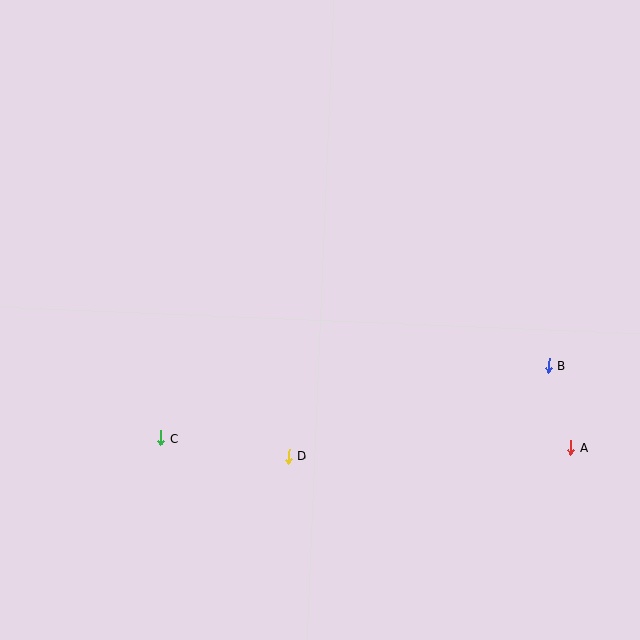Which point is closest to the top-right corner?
Point B is closest to the top-right corner.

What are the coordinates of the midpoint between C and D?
The midpoint between C and D is at (224, 447).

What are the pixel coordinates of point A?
Point A is at (571, 447).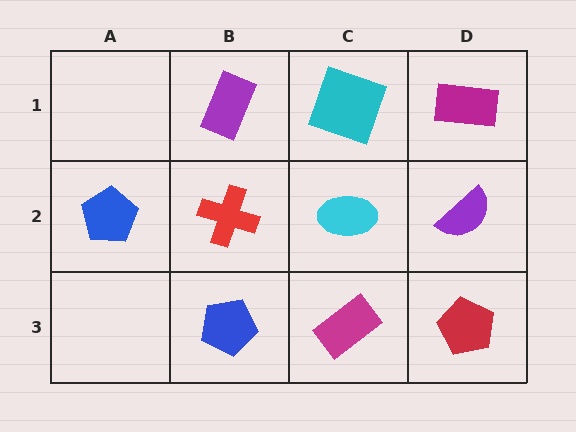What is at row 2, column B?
A red cross.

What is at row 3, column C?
A magenta rectangle.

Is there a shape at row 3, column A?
No, that cell is empty.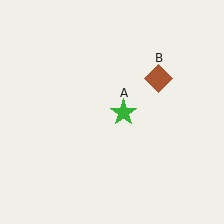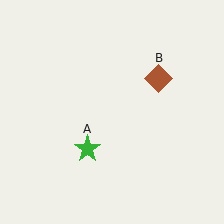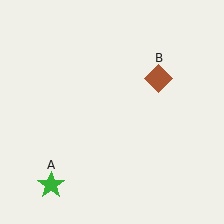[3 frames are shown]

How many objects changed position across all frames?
1 object changed position: green star (object A).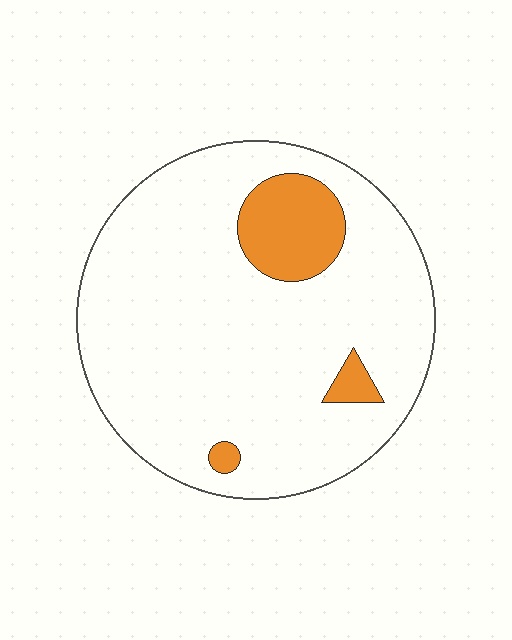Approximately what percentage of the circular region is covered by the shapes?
Approximately 10%.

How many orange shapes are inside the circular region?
3.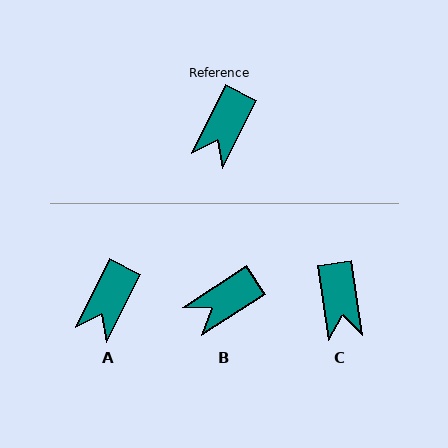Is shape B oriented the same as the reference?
No, it is off by about 31 degrees.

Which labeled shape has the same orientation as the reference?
A.